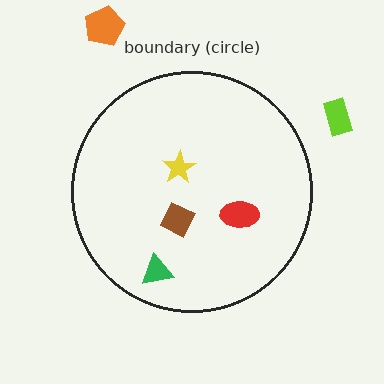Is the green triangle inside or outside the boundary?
Inside.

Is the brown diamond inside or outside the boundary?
Inside.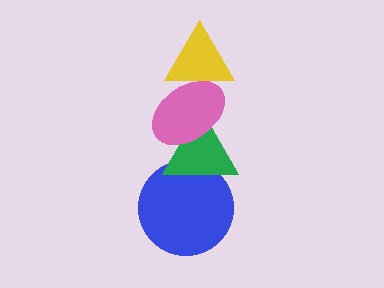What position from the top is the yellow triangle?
The yellow triangle is 1st from the top.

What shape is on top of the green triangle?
The pink ellipse is on top of the green triangle.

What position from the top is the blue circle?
The blue circle is 4th from the top.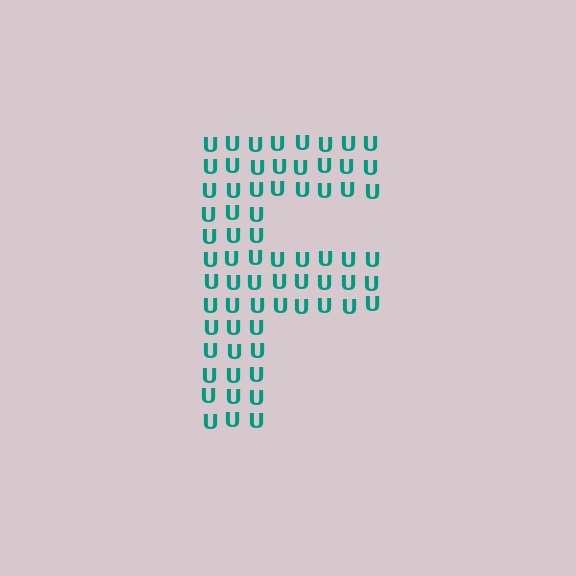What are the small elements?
The small elements are letter U's.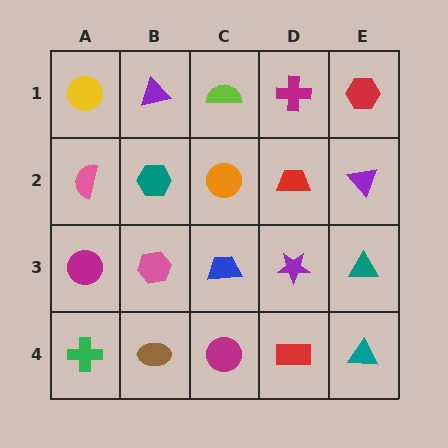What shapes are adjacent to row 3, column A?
A pink semicircle (row 2, column A), a green cross (row 4, column A), a pink hexagon (row 3, column B).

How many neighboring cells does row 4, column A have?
2.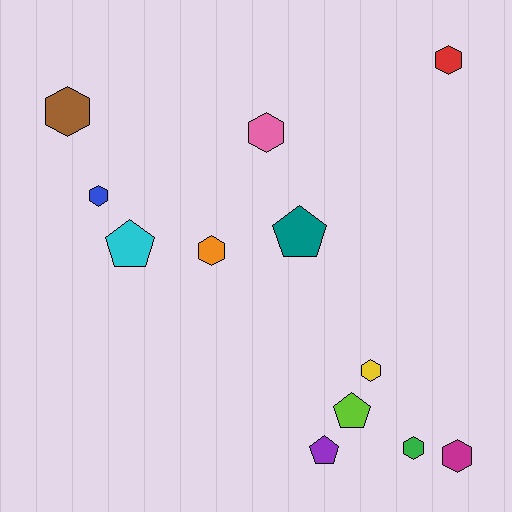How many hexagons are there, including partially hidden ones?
There are 8 hexagons.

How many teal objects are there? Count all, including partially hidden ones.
There is 1 teal object.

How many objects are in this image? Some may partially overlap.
There are 12 objects.